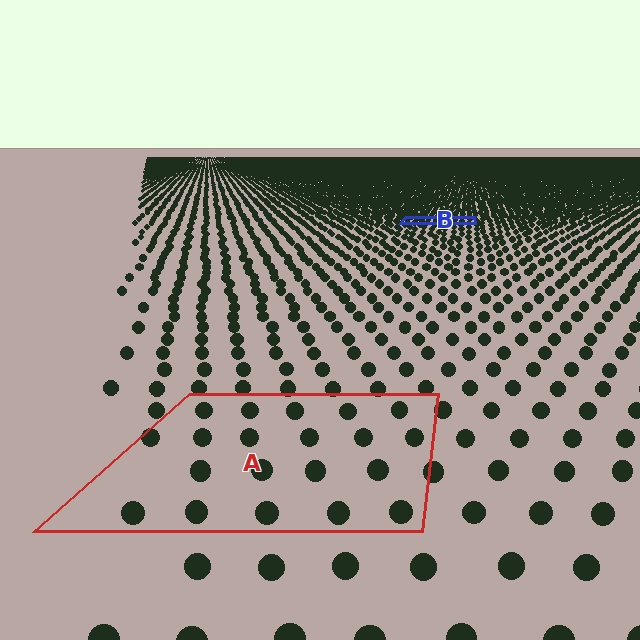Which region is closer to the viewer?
Region A is closer. The texture elements there are larger and more spread out.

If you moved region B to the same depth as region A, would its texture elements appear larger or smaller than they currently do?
They would appear larger. At a closer depth, the same texture elements are projected at a bigger on-screen size.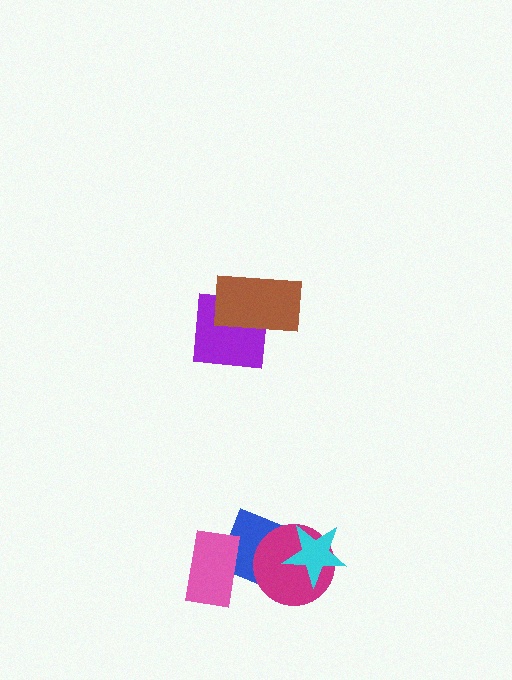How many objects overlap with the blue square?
3 objects overlap with the blue square.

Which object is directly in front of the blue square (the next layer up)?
The magenta circle is directly in front of the blue square.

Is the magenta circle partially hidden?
Yes, it is partially covered by another shape.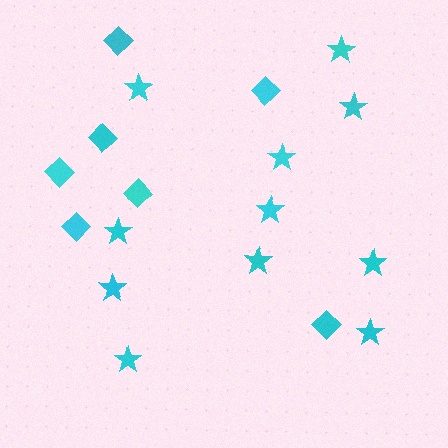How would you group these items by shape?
There are 2 groups: one group of stars (11) and one group of diamonds (7).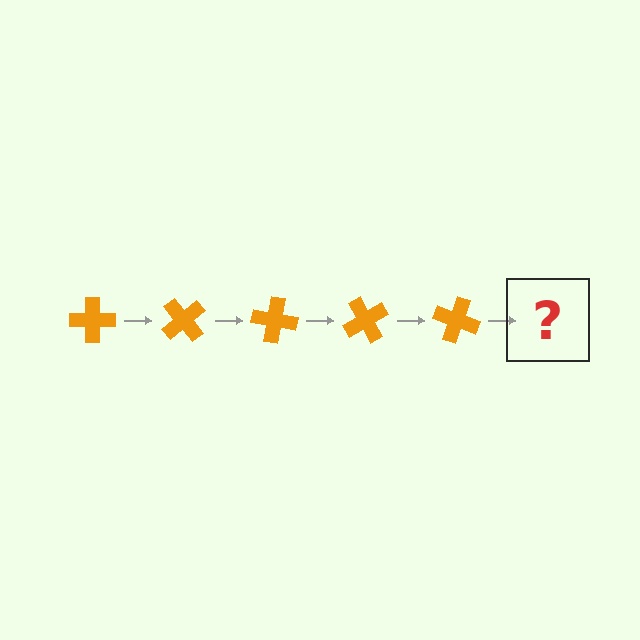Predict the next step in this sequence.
The next step is an orange cross rotated 250 degrees.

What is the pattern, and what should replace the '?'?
The pattern is that the cross rotates 50 degrees each step. The '?' should be an orange cross rotated 250 degrees.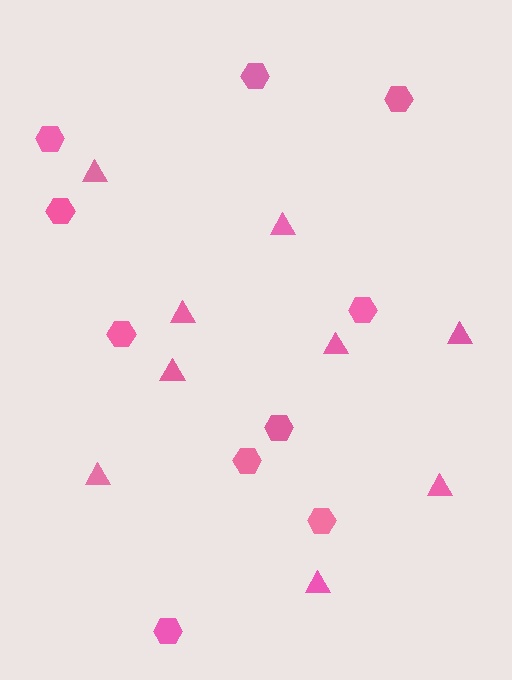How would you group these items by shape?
There are 2 groups: one group of triangles (9) and one group of hexagons (10).